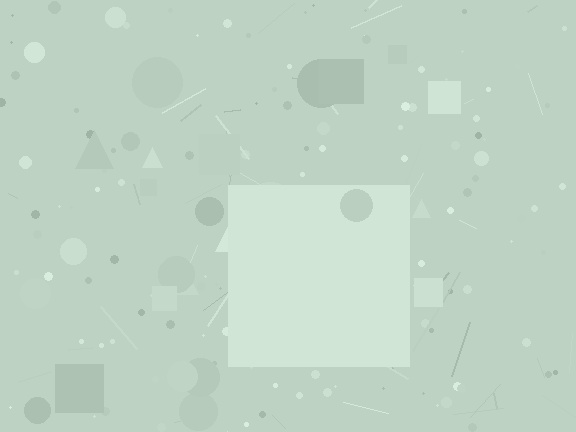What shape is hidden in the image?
A square is hidden in the image.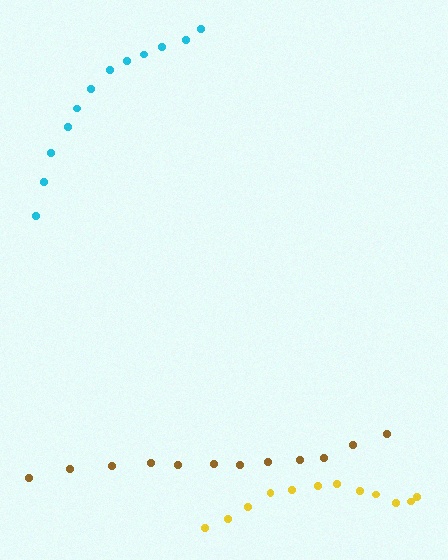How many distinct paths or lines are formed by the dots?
There are 3 distinct paths.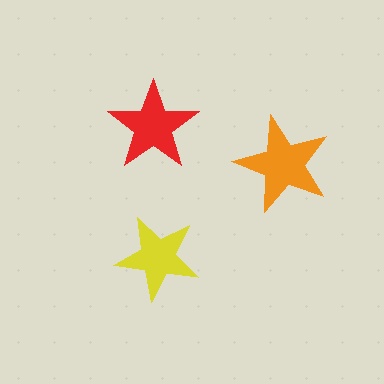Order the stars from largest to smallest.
the orange one, the red one, the yellow one.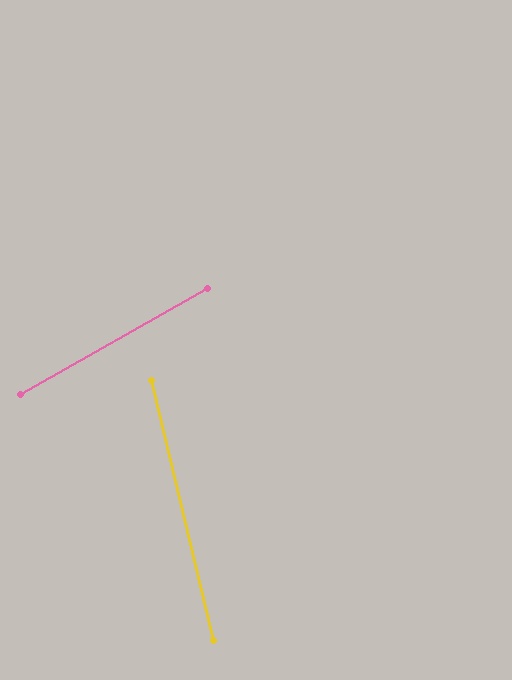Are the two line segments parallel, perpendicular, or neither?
Neither parallel nor perpendicular — they differ by about 74°.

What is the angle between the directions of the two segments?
Approximately 74 degrees.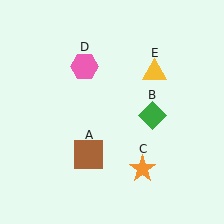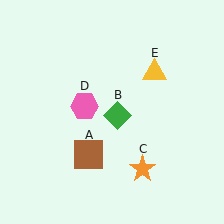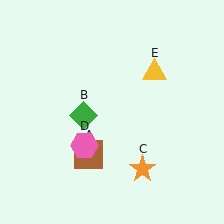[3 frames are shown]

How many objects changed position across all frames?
2 objects changed position: green diamond (object B), pink hexagon (object D).